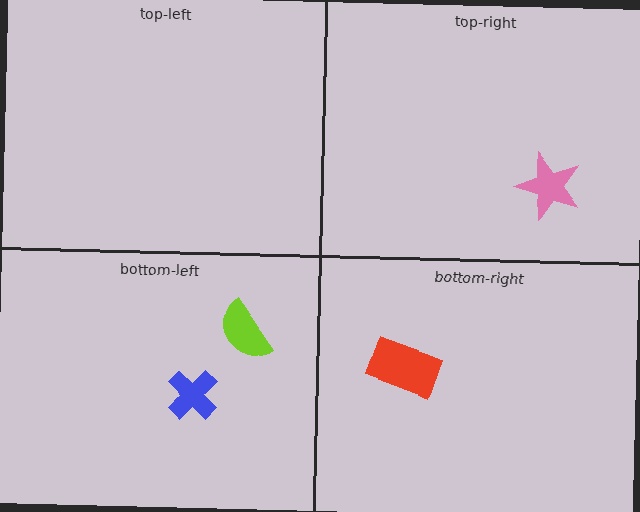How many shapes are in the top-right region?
1.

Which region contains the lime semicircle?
The bottom-left region.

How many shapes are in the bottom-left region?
2.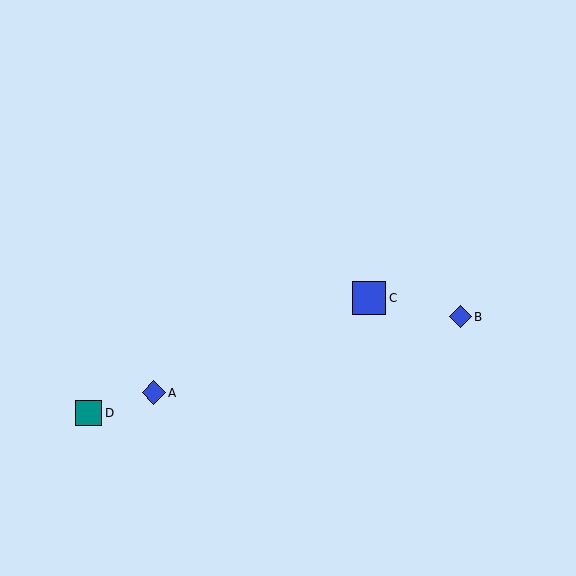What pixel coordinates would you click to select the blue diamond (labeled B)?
Click at (461, 317) to select the blue diamond B.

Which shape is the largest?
The blue square (labeled C) is the largest.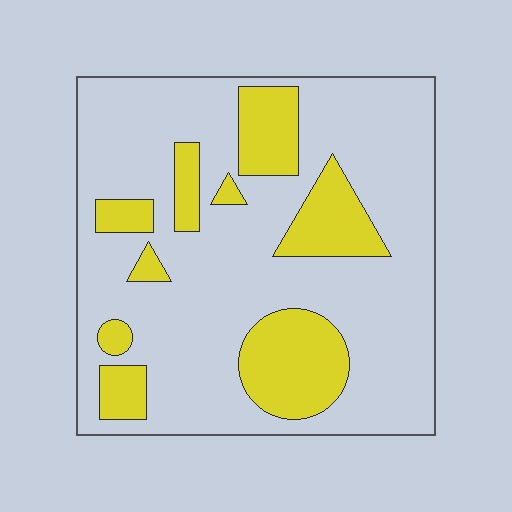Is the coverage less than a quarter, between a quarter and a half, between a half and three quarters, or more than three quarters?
Less than a quarter.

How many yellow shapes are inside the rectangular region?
9.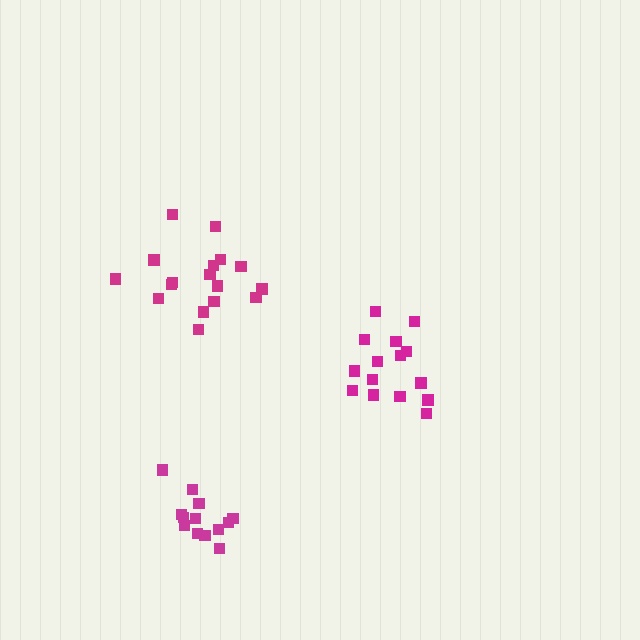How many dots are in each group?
Group 1: 17 dots, Group 2: 15 dots, Group 3: 13 dots (45 total).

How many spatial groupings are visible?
There are 3 spatial groupings.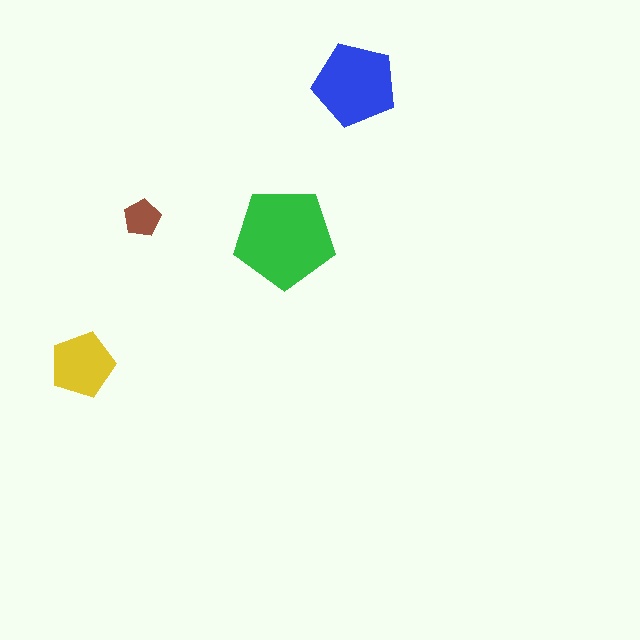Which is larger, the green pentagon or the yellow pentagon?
The green one.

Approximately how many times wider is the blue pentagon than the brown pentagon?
About 2.5 times wider.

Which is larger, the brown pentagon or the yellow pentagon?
The yellow one.